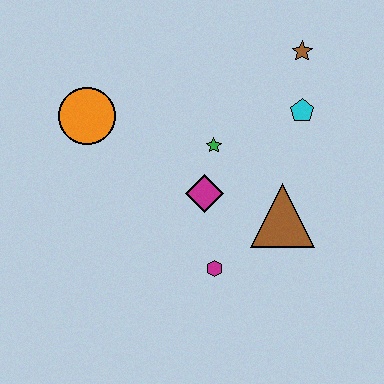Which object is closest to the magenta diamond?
The green star is closest to the magenta diamond.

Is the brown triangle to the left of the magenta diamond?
No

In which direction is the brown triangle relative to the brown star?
The brown triangle is below the brown star.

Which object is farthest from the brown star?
The magenta hexagon is farthest from the brown star.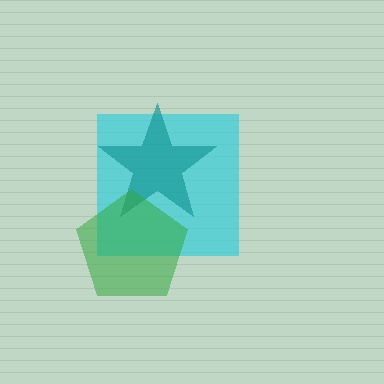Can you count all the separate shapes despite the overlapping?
Yes, there are 3 separate shapes.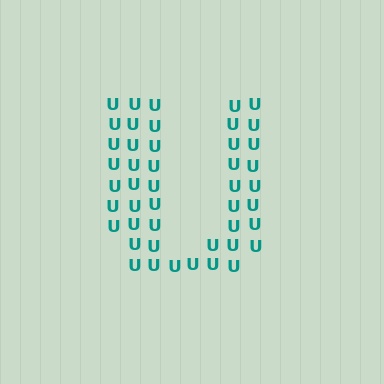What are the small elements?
The small elements are letter U's.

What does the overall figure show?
The overall figure shows the letter U.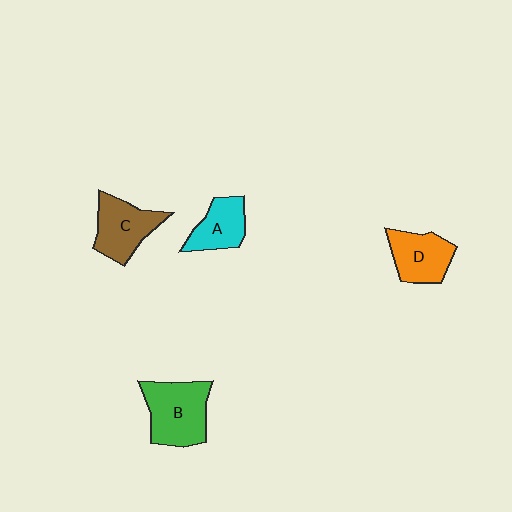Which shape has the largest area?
Shape B (green).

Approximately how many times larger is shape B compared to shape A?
Approximately 1.6 times.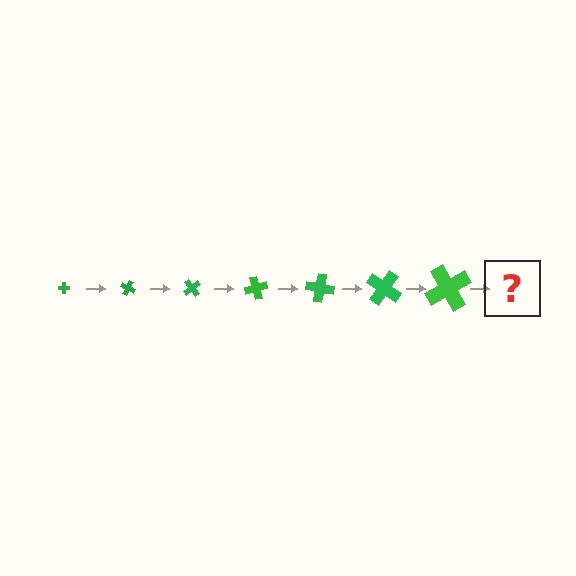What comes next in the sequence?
The next element should be a cross, larger than the previous one and rotated 175 degrees from the start.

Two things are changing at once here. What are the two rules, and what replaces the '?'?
The two rules are that the cross grows larger each step and it rotates 25 degrees each step. The '?' should be a cross, larger than the previous one and rotated 175 degrees from the start.